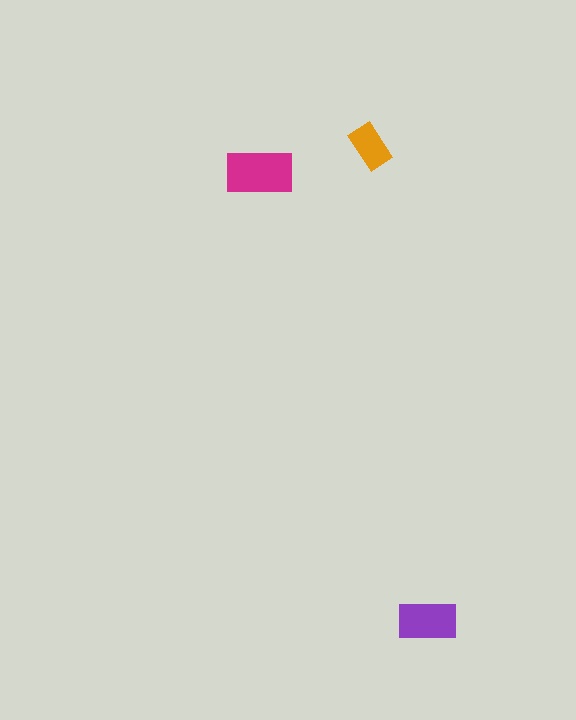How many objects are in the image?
There are 3 objects in the image.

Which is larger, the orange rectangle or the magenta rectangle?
The magenta one.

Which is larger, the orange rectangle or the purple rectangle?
The purple one.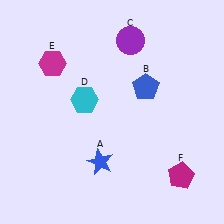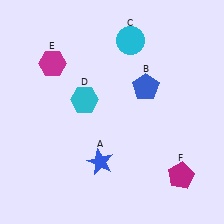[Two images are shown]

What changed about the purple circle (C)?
In Image 1, C is purple. In Image 2, it changed to cyan.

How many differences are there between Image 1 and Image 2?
There is 1 difference between the two images.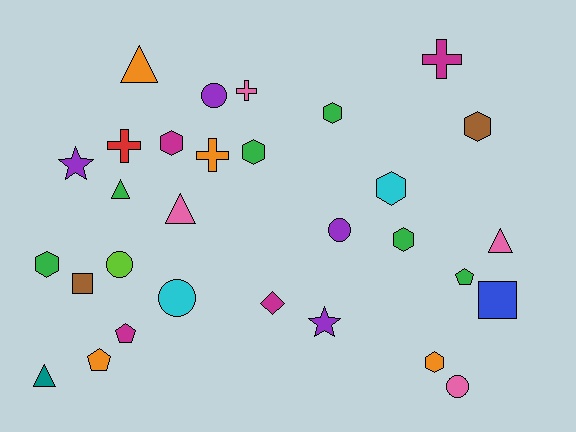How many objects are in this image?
There are 30 objects.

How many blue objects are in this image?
There is 1 blue object.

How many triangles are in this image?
There are 5 triangles.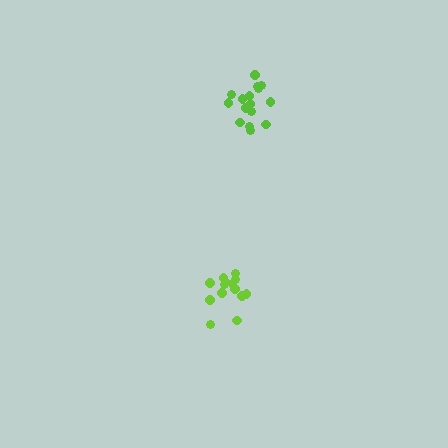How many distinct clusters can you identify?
There are 2 distinct clusters.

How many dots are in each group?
Group 1: 14 dots, Group 2: 16 dots (30 total).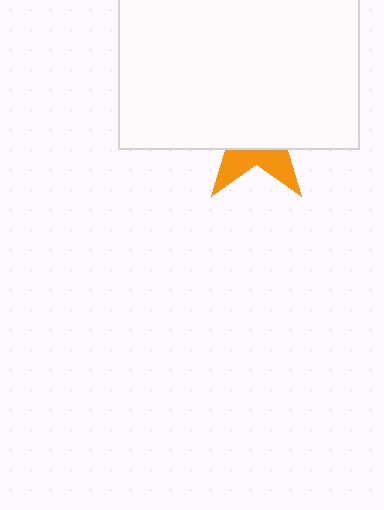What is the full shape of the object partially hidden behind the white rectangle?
The partially hidden object is an orange star.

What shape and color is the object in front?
The object in front is a white rectangle.